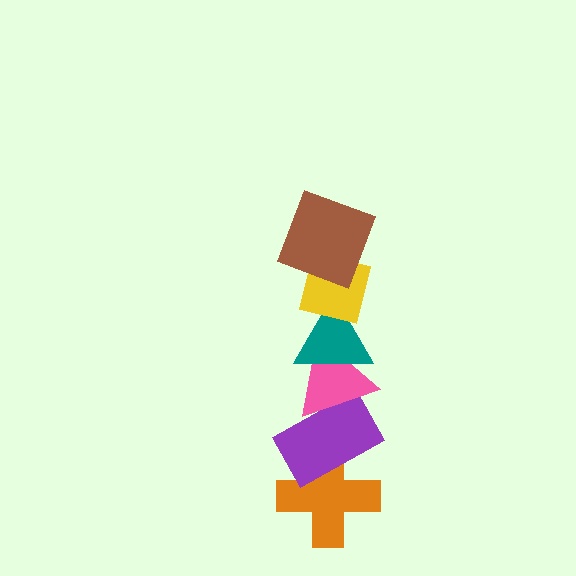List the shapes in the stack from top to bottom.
From top to bottom: the brown square, the yellow square, the teal triangle, the pink triangle, the purple rectangle, the orange cross.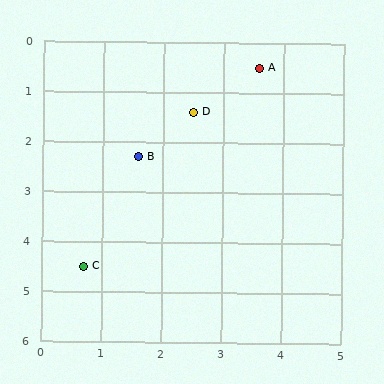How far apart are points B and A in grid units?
Points B and A are about 2.7 grid units apart.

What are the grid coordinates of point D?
Point D is at approximately (2.5, 1.4).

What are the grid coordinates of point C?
Point C is at approximately (0.7, 4.5).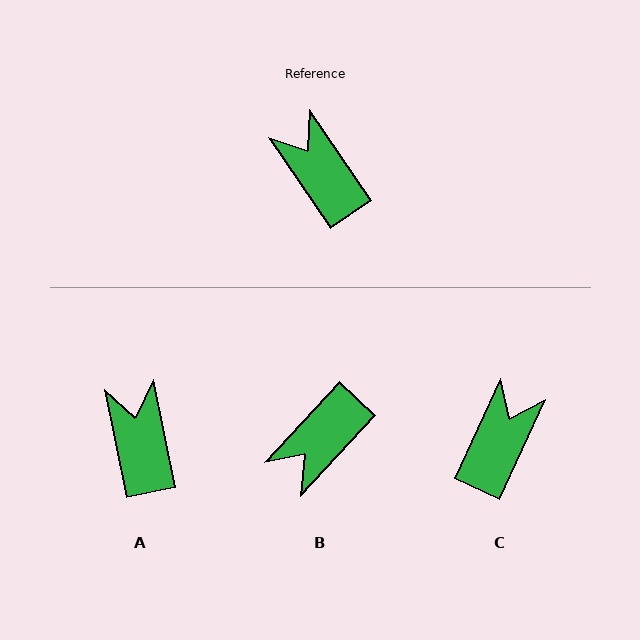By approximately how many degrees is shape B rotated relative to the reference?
Approximately 103 degrees counter-clockwise.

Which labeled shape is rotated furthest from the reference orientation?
B, about 103 degrees away.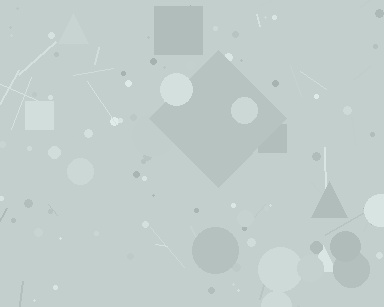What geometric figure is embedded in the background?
A diamond is embedded in the background.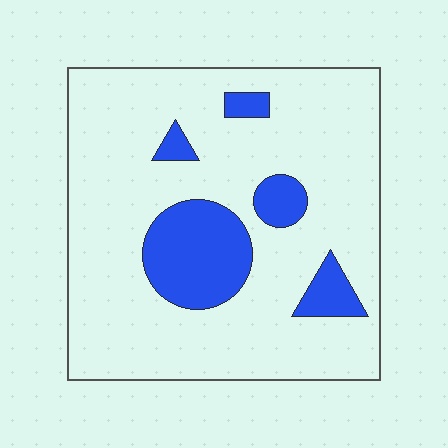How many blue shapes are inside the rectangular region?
5.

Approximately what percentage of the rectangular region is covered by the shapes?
Approximately 15%.